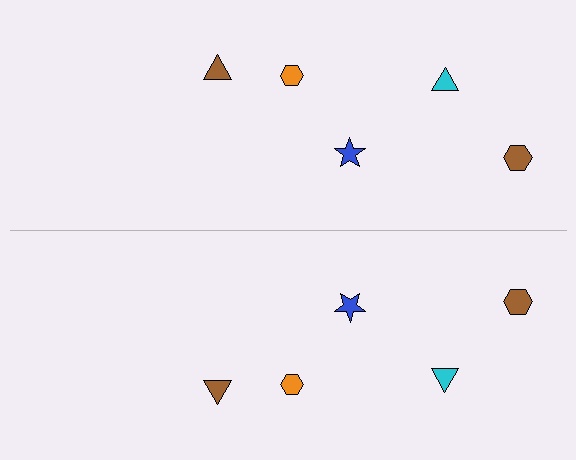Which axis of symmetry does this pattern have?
The pattern has a horizontal axis of symmetry running through the center of the image.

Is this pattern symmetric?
Yes, this pattern has bilateral (reflection) symmetry.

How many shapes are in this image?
There are 10 shapes in this image.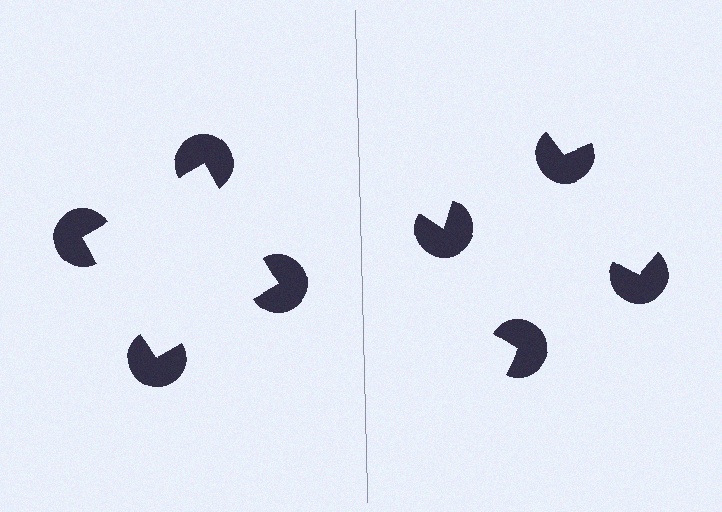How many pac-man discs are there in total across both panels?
8 — 4 on each side.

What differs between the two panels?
The pac-man discs are positioned identically on both sides; only the wedge orientations differ. On the left they align to a square; on the right they are misaligned.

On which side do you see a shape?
An illusory square appears on the left side. On the right side the wedge cuts are rotated, so no coherent shape forms.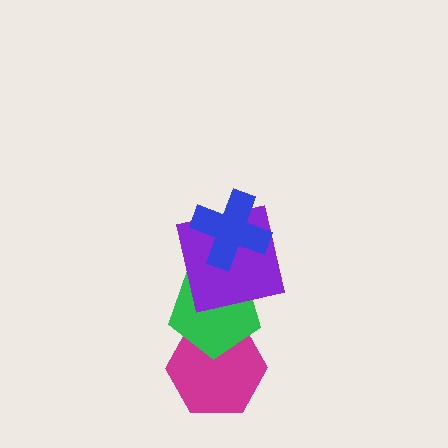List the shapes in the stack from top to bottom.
From top to bottom: the blue cross, the purple square, the green pentagon, the magenta hexagon.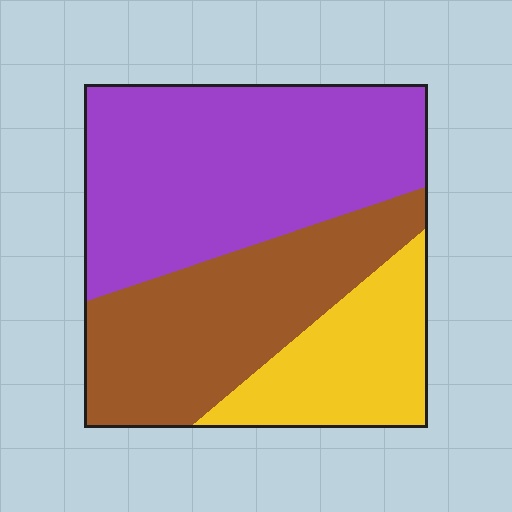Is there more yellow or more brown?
Brown.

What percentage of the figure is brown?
Brown takes up about one third (1/3) of the figure.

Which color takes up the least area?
Yellow, at roughly 20%.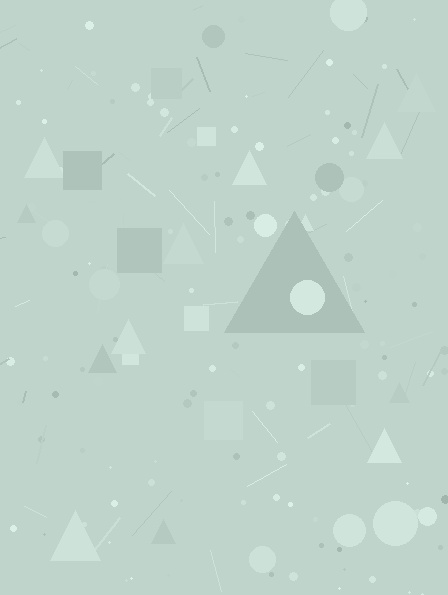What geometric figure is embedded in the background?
A triangle is embedded in the background.